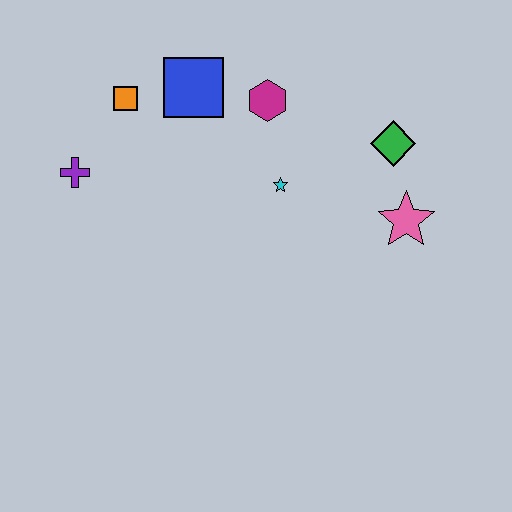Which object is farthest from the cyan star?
The purple cross is farthest from the cyan star.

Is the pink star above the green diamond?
No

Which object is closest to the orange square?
The blue square is closest to the orange square.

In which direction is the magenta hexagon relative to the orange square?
The magenta hexagon is to the right of the orange square.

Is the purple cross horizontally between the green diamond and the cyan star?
No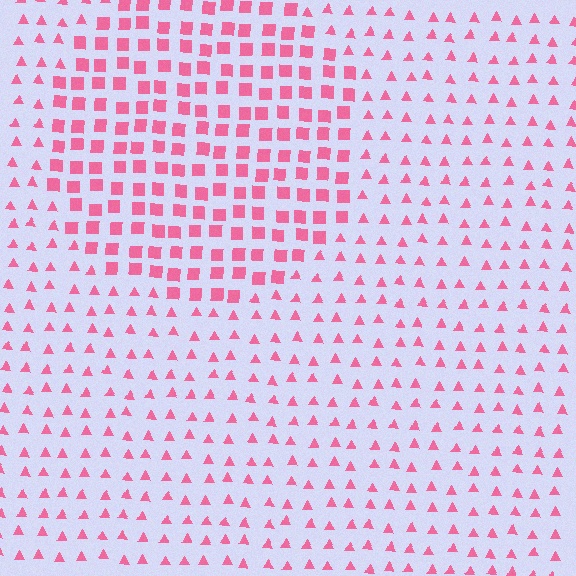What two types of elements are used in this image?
The image uses squares inside the circle region and triangles outside it.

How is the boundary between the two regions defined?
The boundary is defined by a change in element shape: squares inside vs. triangles outside. All elements share the same color and spacing.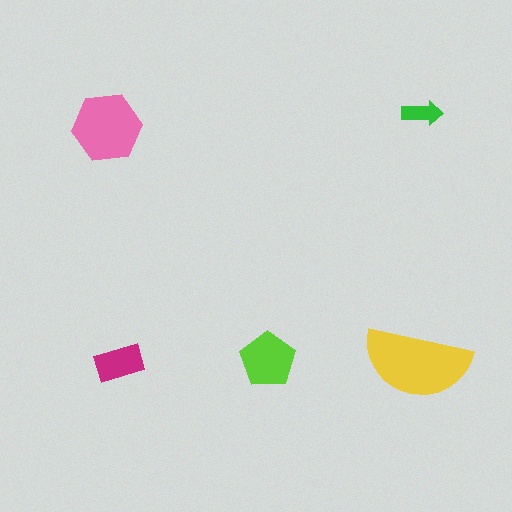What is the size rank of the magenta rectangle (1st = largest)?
4th.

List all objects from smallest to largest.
The green arrow, the magenta rectangle, the lime pentagon, the pink hexagon, the yellow semicircle.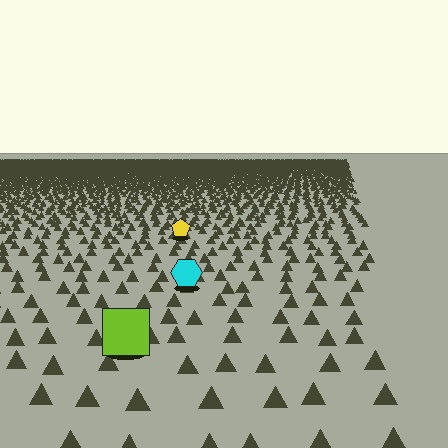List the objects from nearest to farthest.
From nearest to farthest: the lime square, the cyan hexagon, the yellow pentagon.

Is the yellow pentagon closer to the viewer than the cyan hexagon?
No. The cyan hexagon is closer — you can tell from the texture gradient: the ground texture is coarser near it.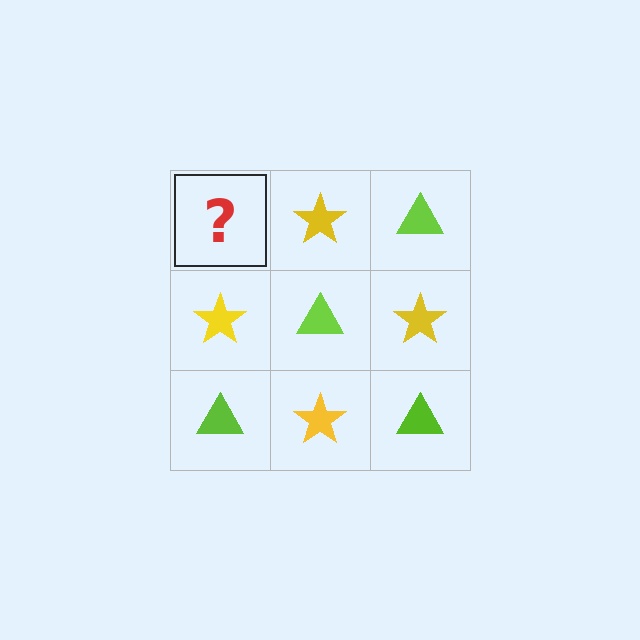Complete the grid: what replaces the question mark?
The question mark should be replaced with a lime triangle.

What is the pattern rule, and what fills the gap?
The rule is that it alternates lime triangle and yellow star in a checkerboard pattern. The gap should be filled with a lime triangle.